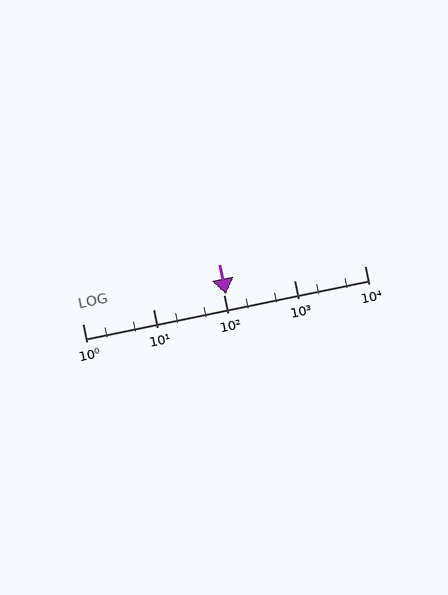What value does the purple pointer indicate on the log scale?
The pointer indicates approximately 110.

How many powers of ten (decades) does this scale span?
The scale spans 4 decades, from 1 to 10000.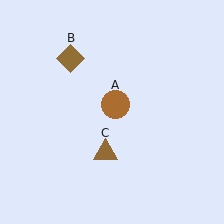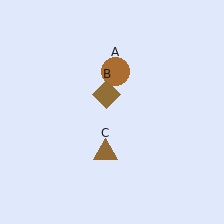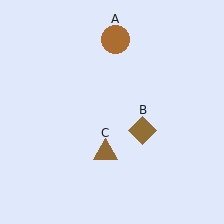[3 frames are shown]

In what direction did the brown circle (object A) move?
The brown circle (object A) moved up.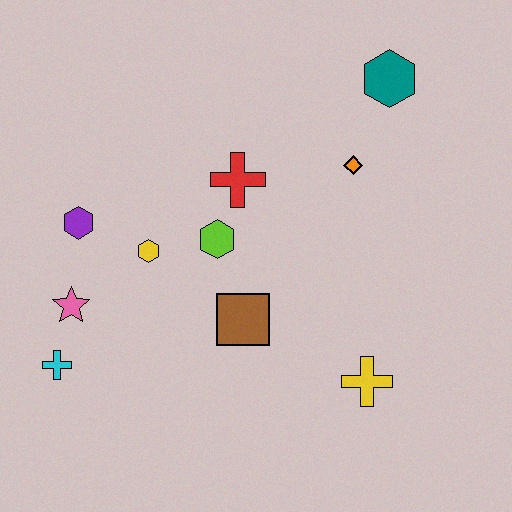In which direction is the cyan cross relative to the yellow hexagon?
The cyan cross is below the yellow hexagon.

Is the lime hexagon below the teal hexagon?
Yes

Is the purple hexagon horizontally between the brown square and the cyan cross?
Yes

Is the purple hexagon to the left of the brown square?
Yes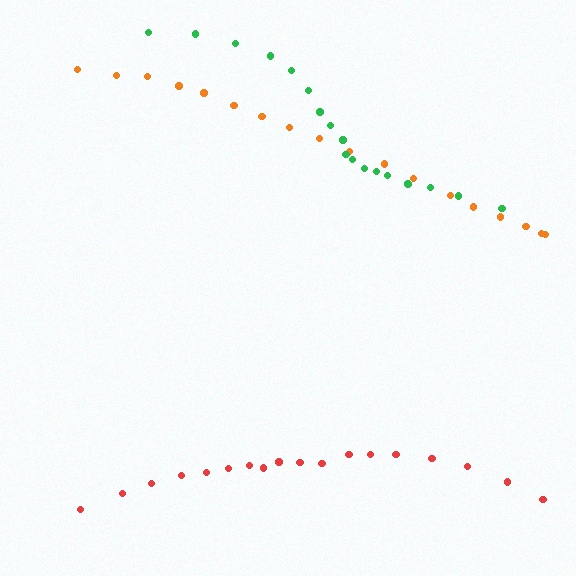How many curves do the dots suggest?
There are 3 distinct paths.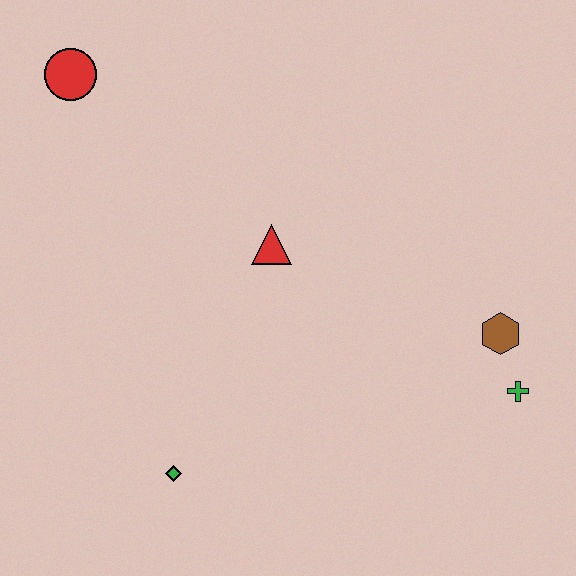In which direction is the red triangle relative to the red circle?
The red triangle is to the right of the red circle.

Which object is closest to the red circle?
The red triangle is closest to the red circle.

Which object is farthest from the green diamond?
The red circle is farthest from the green diamond.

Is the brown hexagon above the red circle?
No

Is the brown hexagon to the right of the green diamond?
Yes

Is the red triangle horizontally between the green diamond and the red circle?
No